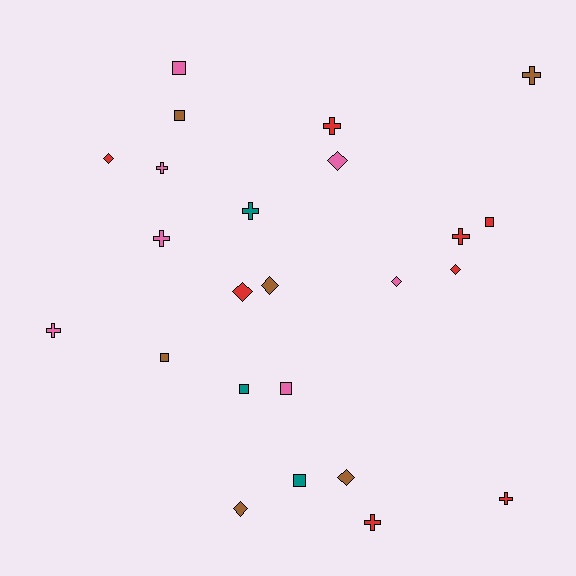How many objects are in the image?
There are 24 objects.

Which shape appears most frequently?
Cross, with 9 objects.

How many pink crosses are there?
There are 3 pink crosses.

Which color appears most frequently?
Red, with 8 objects.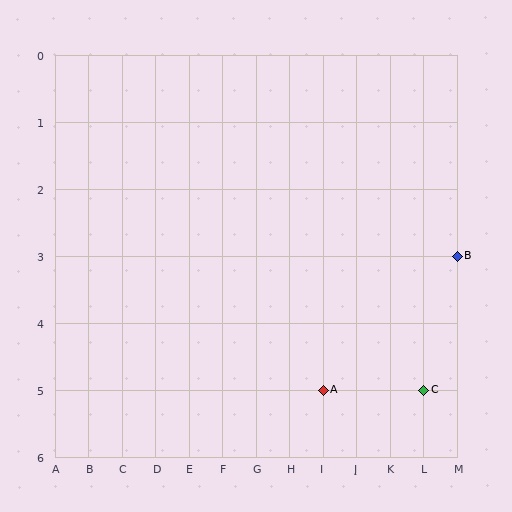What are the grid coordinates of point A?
Point A is at grid coordinates (I, 5).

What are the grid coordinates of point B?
Point B is at grid coordinates (M, 3).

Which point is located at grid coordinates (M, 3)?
Point B is at (M, 3).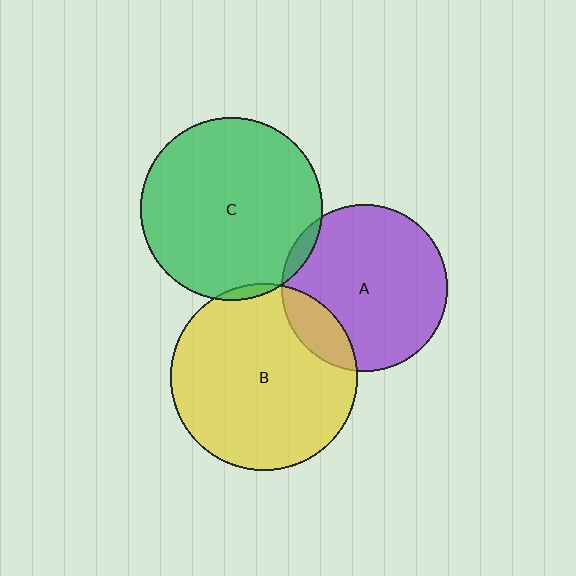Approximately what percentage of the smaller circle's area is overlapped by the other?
Approximately 5%.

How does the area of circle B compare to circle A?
Approximately 1.3 times.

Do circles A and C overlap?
Yes.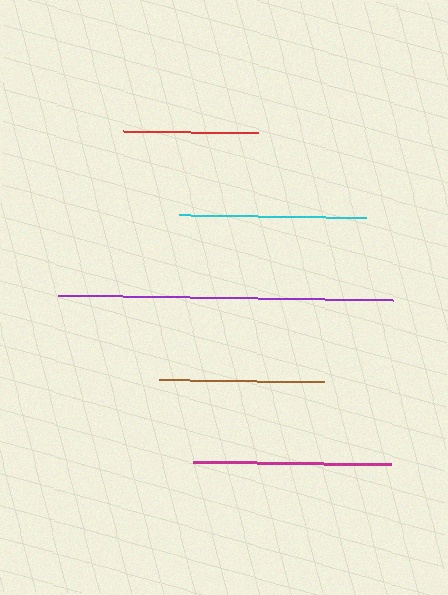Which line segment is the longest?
The purple line is the longest at approximately 335 pixels.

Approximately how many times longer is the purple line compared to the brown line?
The purple line is approximately 2.0 times the length of the brown line.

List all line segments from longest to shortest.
From longest to shortest: purple, magenta, cyan, brown, red.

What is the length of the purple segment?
The purple segment is approximately 335 pixels long.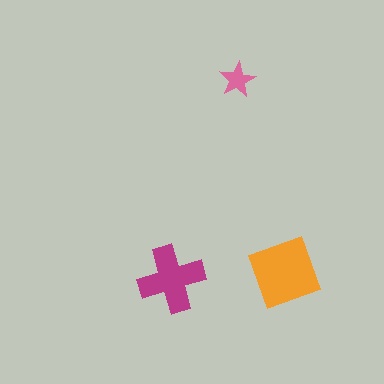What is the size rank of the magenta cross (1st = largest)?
2nd.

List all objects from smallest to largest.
The pink star, the magenta cross, the orange diamond.